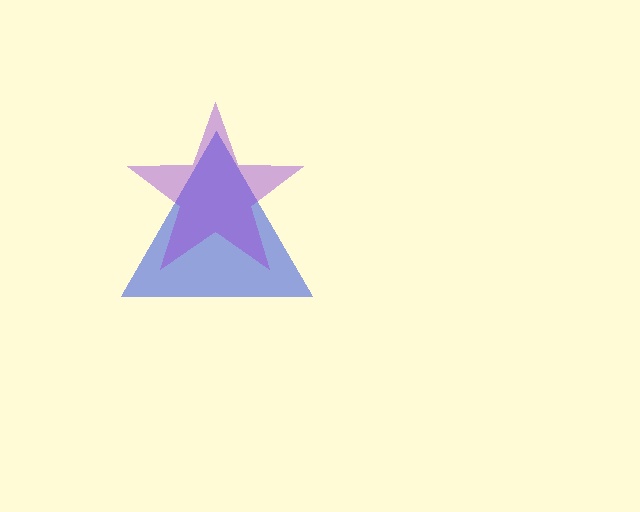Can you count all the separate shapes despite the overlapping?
Yes, there are 2 separate shapes.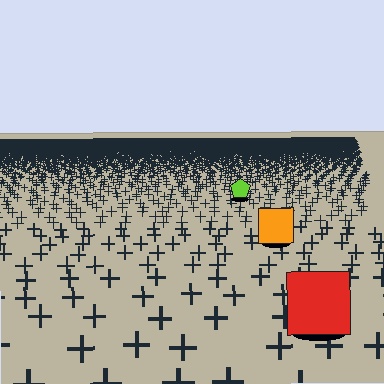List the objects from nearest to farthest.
From nearest to farthest: the red square, the orange square, the lime pentagon.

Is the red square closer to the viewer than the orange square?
Yes. The red square is closer — you can tell from the texture gradient: the ground texture is coarser near it.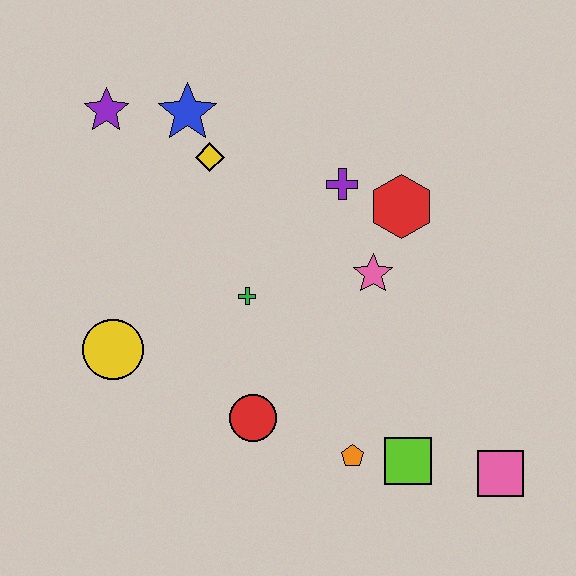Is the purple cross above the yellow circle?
Yes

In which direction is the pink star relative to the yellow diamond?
The pink star is to the right of the yellow diamond.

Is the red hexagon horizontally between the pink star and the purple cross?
No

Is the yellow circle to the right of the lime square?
No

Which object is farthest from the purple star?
The pink square is farthest from the purple star.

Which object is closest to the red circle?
The orange pentagon is closest to the red circle.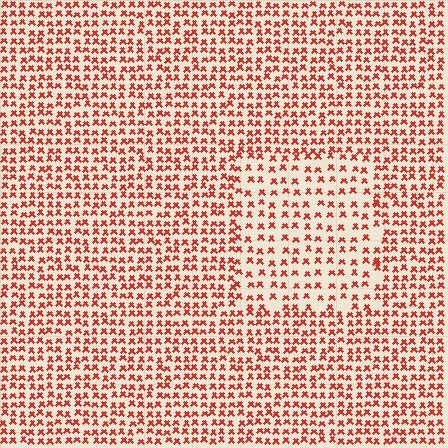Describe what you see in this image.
The image contains small red elements arranged at two different densities. A rectangle-shaped region is visible where the elements are less densely packed than the surrounding area.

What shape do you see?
I see a rectangle.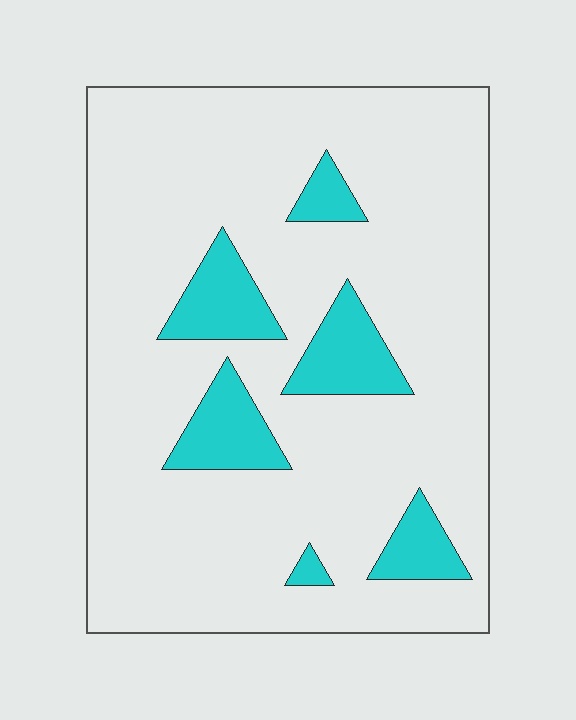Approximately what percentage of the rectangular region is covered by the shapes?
Approximately 15%.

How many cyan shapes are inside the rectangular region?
6.